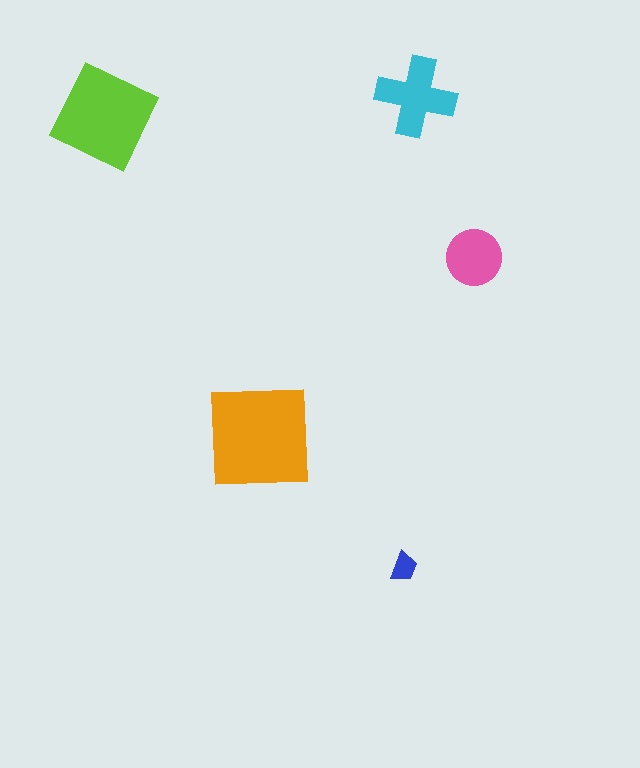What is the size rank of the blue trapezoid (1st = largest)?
5th.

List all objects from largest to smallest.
The orange square, the lime diamond, the cyan cross, the pink circle, the blue trapezoid.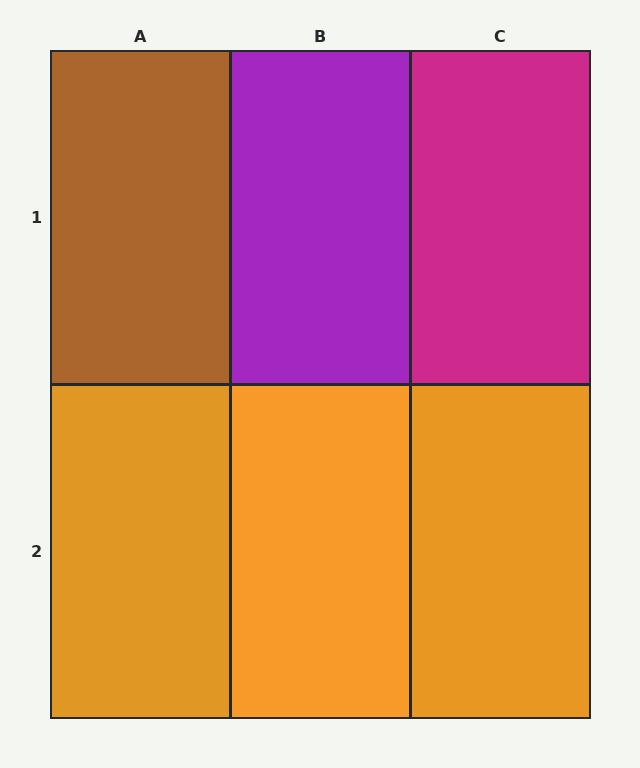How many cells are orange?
3 cells are orange.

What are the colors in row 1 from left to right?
Brown, purple, magenta.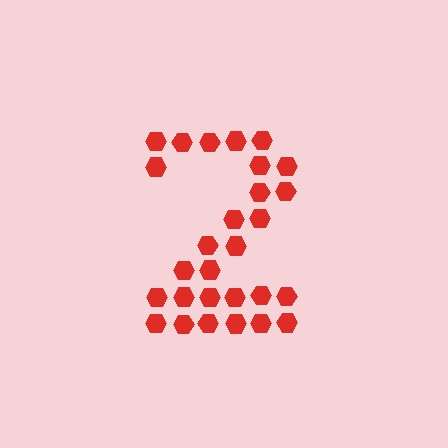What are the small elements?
The small elements are hexagons.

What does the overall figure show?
The overall figure shows the digit 2.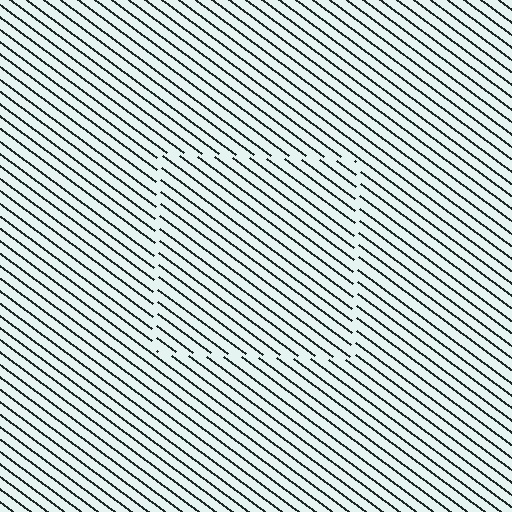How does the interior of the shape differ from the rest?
The interior of the shape contains the same grating, shifted by half a period — the contour is defined by the phase discontinuity where line-ends from the inner and outer gratings abut.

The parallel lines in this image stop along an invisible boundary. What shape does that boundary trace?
An illusory square. The interior of the shape contains the same grating, shifted by half a period — the contour is defined by the phase discontinuity where line-ends from the inner and outer gratings abut.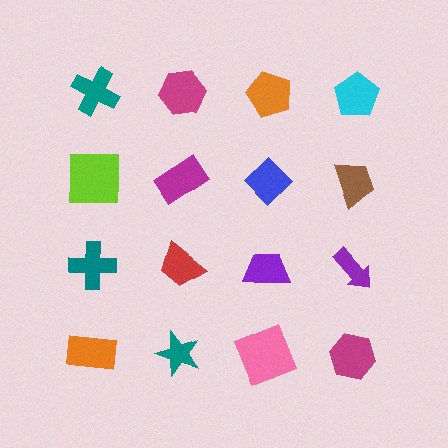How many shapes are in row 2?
4 shapes.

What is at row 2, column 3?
A blue diamond.